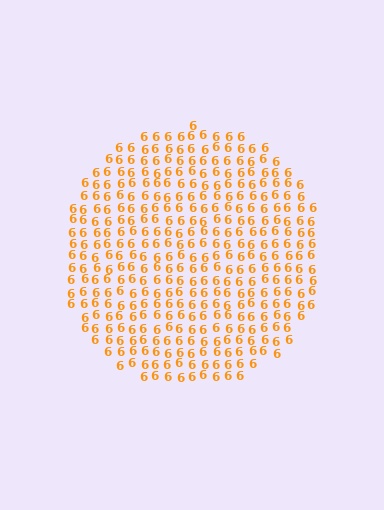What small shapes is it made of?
It is made of small digit 6's.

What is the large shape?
The large shape is a circle.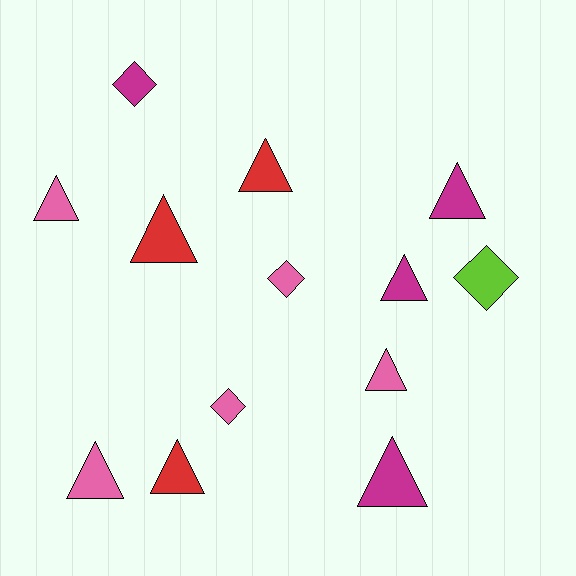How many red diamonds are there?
There are no red diamonds.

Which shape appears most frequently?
Triangle, with 9 objects.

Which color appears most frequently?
Pink, with 5 objects.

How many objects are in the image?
There are 13 objects.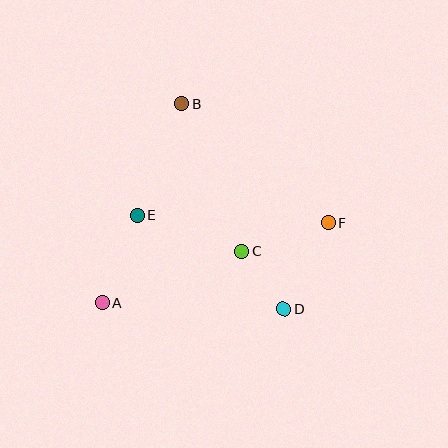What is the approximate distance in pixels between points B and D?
The distance between B and D is approximately 229 pixels.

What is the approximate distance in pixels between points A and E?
The distance between A and E is approximately 94 pixels.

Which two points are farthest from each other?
Points A and F are farthest from each other.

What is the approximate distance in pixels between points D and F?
The distance between D and F is approximately 97 pixels.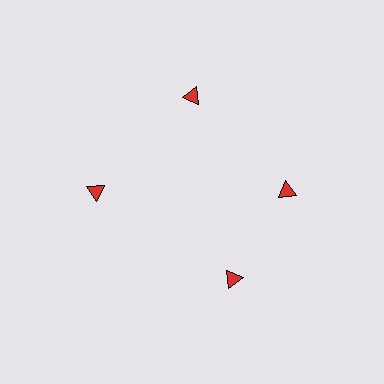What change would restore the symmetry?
The symmetry would be restored by rotating it back into even spacing with its neighbors so that all 4 triangles sit at equal angles and equal distance from the center.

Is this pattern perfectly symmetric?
No. The 4 red triangles are arranged in a ring, but one element near the 6 o'clock position is rotated out of alignment along the ring, breaking the 4-fold rotational symmetry.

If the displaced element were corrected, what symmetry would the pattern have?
It would have 4-fold rotational symmetry — the pattern would map onto itself every 90 degrees.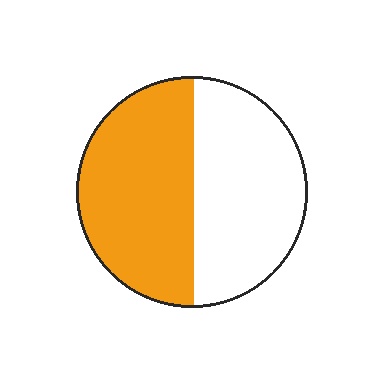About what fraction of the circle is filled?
About one half (1/2).